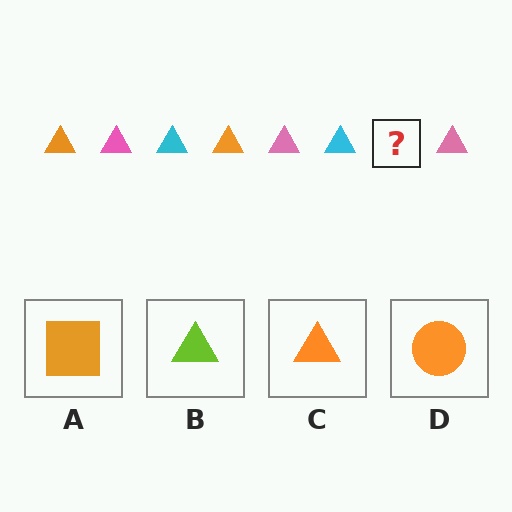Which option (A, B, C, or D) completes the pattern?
C.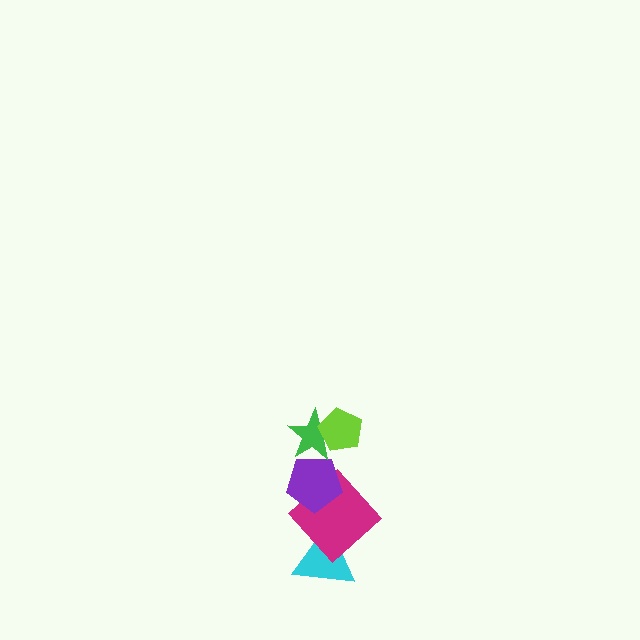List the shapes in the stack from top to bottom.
From top to bottom: the lime pentagon, the green star, the purple pentagon, the magenta diamond, the cyan triangle.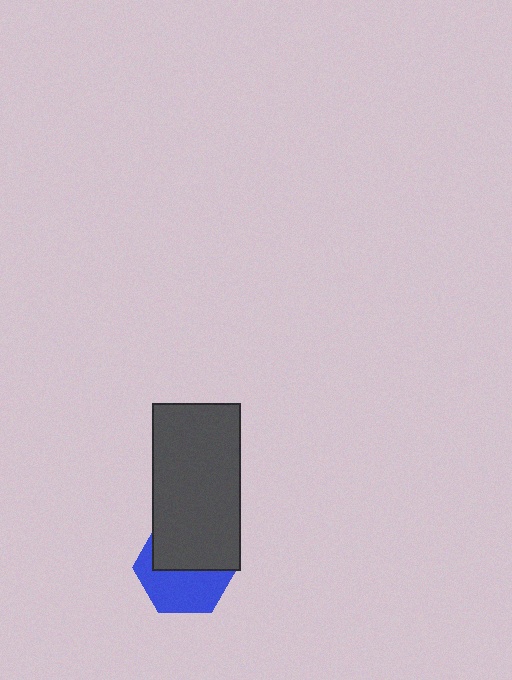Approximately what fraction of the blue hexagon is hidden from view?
Roughly 50% of the blue hexagon is hidden behind the dark gray rectangle.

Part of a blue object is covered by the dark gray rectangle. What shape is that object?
It is a hexagon.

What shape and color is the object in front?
The object in front is a dark gray rectangle.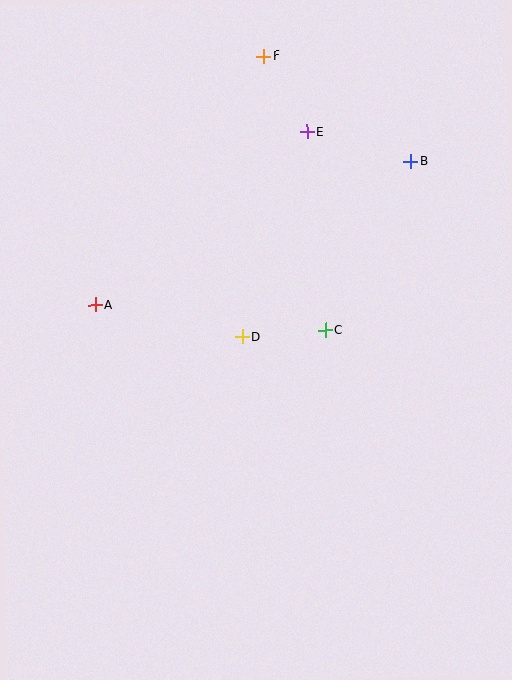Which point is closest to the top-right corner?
Point B is closest to the top-right corner.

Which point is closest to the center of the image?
Point D at (242, 337) is closest to the center.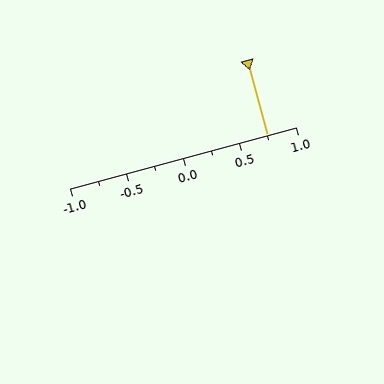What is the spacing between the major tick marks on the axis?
The major ticks are spaced 0.5 apart.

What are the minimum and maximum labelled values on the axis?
The axis runs from -1.0 to 1.0.